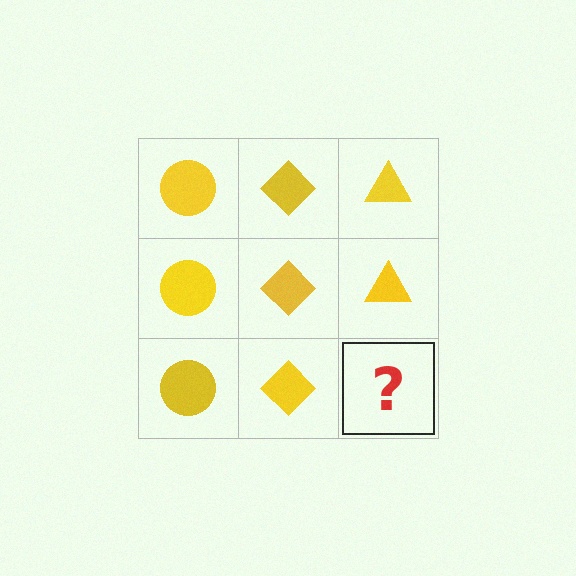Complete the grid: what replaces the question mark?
The question mark should be replaced with a yellow triangle.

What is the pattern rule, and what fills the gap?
The rule is that each column has a consistent shape. The gap should be filled with a yellow triangle.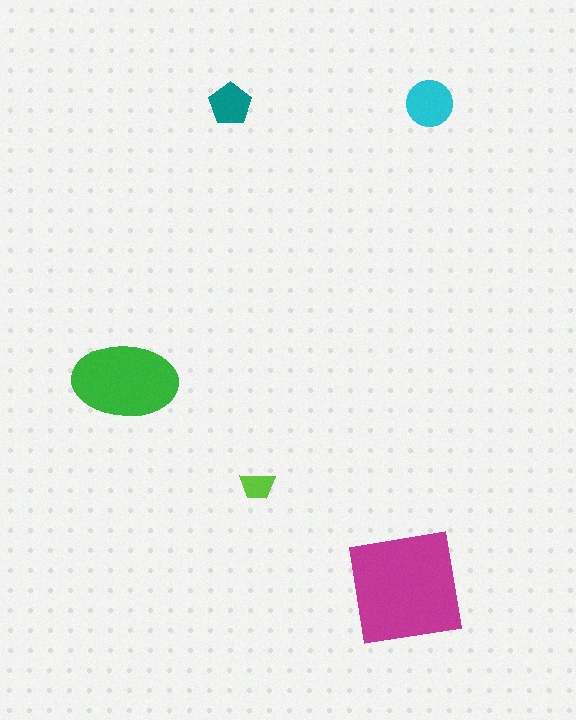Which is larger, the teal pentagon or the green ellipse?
The green ellipse.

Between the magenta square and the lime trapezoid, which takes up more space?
The magenta square.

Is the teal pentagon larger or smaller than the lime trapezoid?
Larger.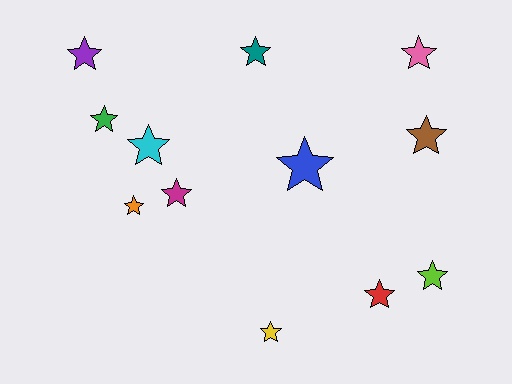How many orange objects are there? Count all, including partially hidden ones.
There is 1 orange object.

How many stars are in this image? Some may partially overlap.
There are 12 stars.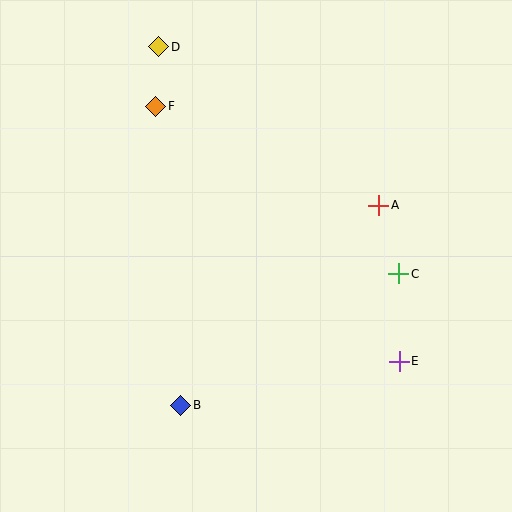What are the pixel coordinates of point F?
Point F is at (156, 106).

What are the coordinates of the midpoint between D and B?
The midpoint between D and B is at (170, 226).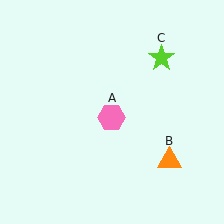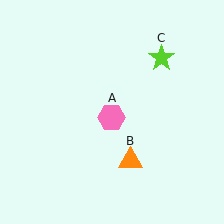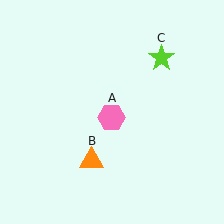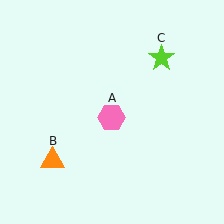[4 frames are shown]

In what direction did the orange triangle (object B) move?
The orange triangle (object B) moved left.